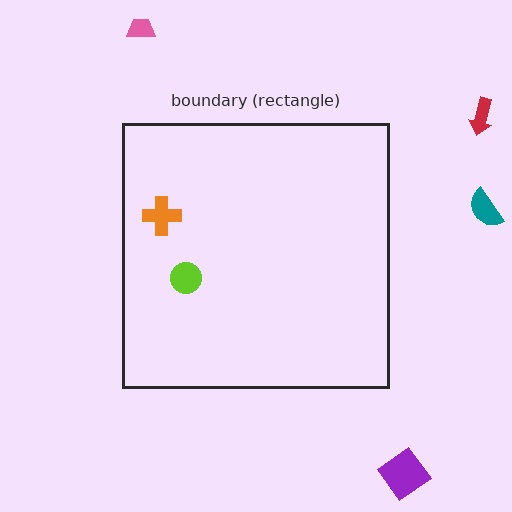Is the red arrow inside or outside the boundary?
Outside.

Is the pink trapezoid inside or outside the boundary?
Outside.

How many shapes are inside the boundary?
2 inside, 4 outside.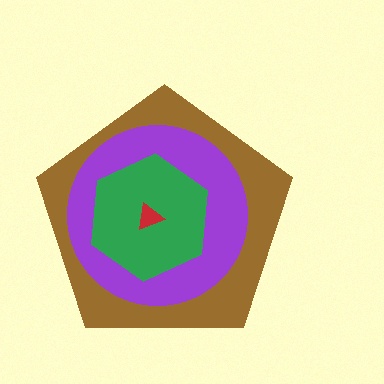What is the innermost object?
The red triangle.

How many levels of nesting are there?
4.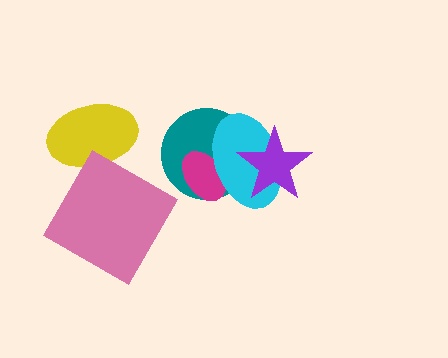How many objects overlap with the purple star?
2 objects overlap with the purple star.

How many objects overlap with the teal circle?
3 objects overlap with the teal circle.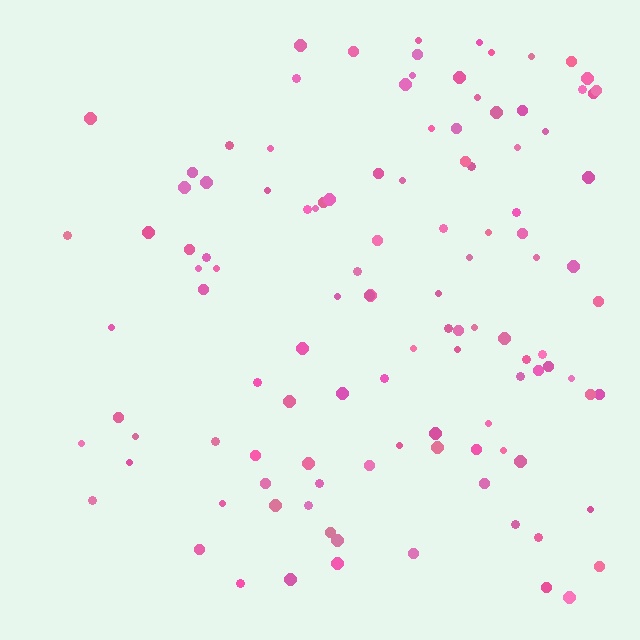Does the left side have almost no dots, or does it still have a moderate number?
Still a moderate number, just noticeably fewer than the right.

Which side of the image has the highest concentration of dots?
The right.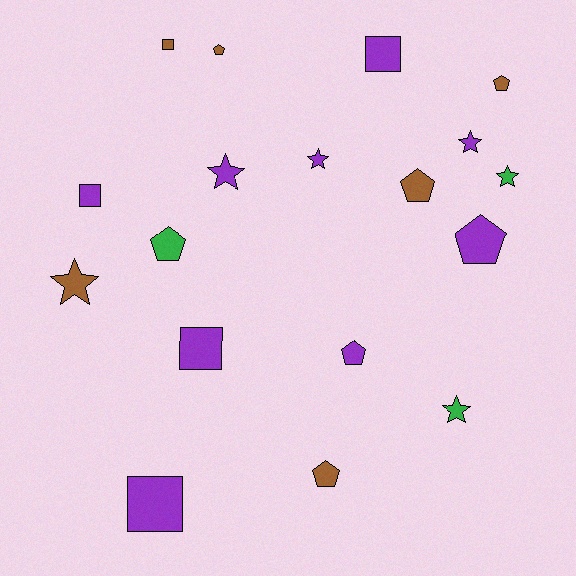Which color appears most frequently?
Purple, with 9 objects.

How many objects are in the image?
There are 18 objects.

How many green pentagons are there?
There is 1 green pentagon.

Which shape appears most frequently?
Pentagon, with 7 objects.